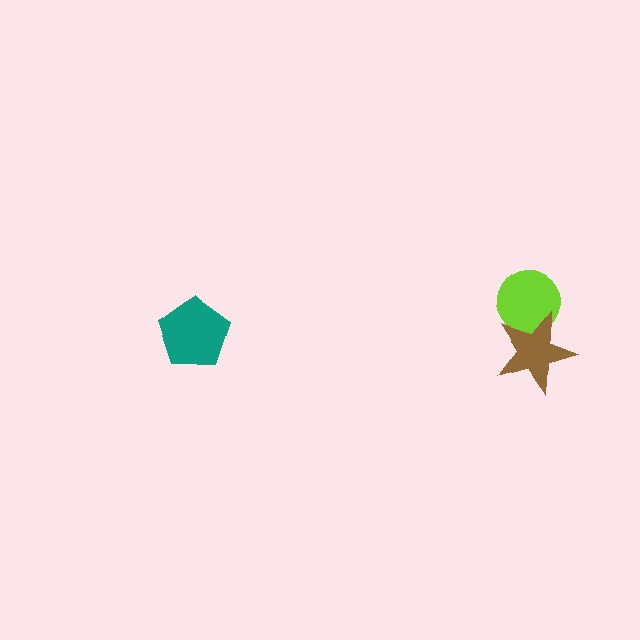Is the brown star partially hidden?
No, no other shape covers it.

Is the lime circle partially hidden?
Yes, it is partially covered by another shape.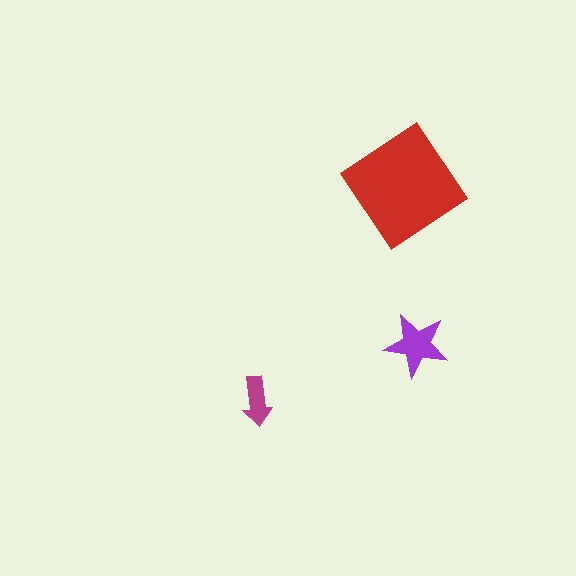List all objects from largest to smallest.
The red diamond, the purple star, the magenta arrow.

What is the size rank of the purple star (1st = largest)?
2nd.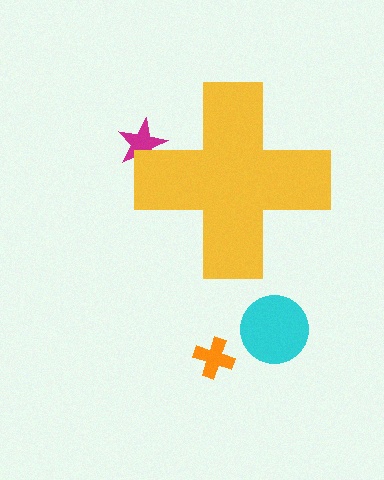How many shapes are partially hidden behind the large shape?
1 shape is partially hidden.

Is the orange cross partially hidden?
No, the orange cross is fully visible.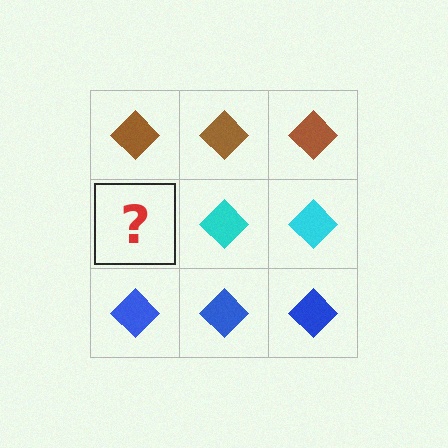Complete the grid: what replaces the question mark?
The question mark should be replaced with a cyan diamond.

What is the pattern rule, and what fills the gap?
The rule is that each row has a consistent color. The gap should be filled with a cyan diamond.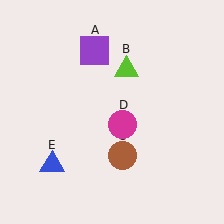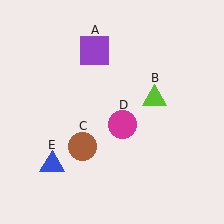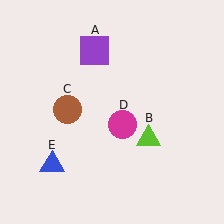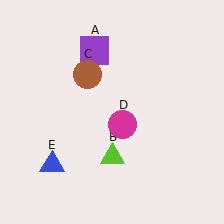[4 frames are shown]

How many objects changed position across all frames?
2 objects changed position: lime triangle (object B), brown circle (object C).